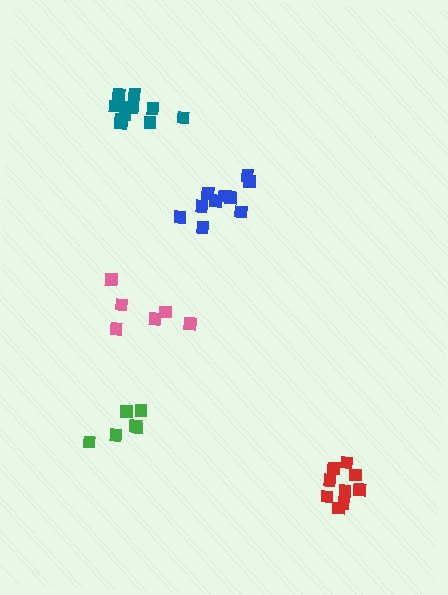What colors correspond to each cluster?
The clusters are colored: red, green, teal, blue, pink.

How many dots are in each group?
Group 1: 9 dots, Group 2: 6 dots, Group 3: 11 dots, Group 4: 10 dots, Group 5: 6 dots (42 total).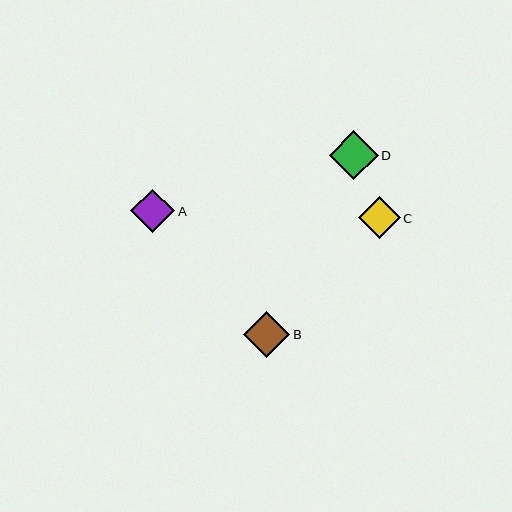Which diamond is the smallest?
Diamond C is the smallest with a size of approximately 42 pixels.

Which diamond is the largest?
Diamond D is the largest with a size of approximately 49 pixels.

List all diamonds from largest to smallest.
From largest to smallest: D, B, A, C.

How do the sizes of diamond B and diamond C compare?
Diamond B and diamond C are approximately the same size.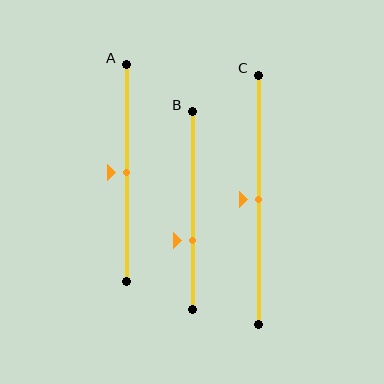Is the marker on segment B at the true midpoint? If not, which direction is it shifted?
No, the marker on segment B is shifted downward by about 15% of the segment length.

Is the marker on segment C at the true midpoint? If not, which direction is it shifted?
Yes, the marker on segment C is at the true midpoint.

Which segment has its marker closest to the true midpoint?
Segment A has its marker closest to the true midpoint.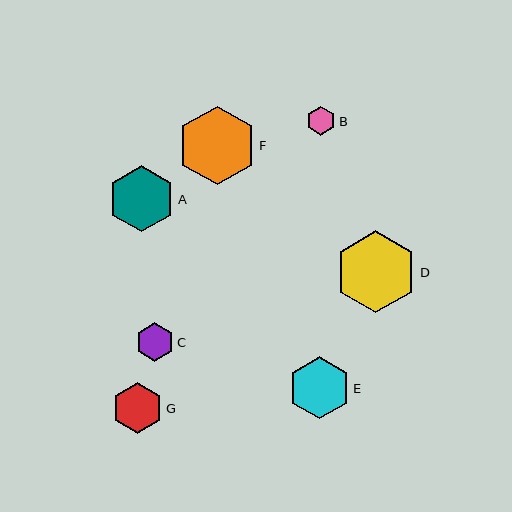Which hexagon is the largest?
Hexagon D is the largest with a size of approximately 82 pixels.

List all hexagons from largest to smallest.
From largest to smallest: D, F, A, E, G, C, B.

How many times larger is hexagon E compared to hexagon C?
Hexagon E is approximately 1.6 times the size of hexagon C.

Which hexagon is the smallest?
Hexagon B is the smallest with a size of approximately 29 pixels.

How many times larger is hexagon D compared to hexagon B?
Hexagon D is approximately 2.8 times the size of hexagon B.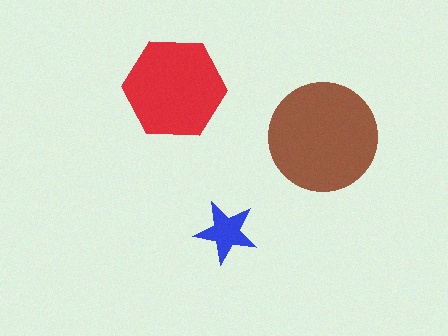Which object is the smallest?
The blue star.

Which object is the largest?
The brown circle.